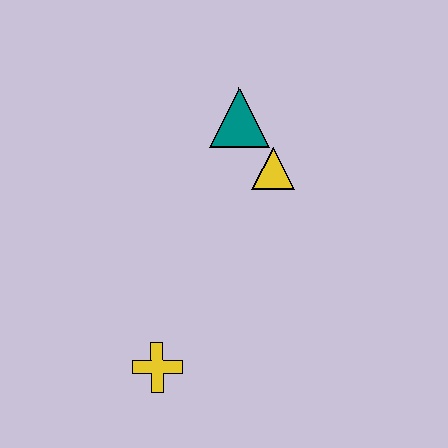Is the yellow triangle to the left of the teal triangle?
No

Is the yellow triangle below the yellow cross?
No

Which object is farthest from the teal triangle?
The yellow cross is farthest from the teal triangle.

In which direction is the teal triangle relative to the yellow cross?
The teal triangle is above the yellow cross.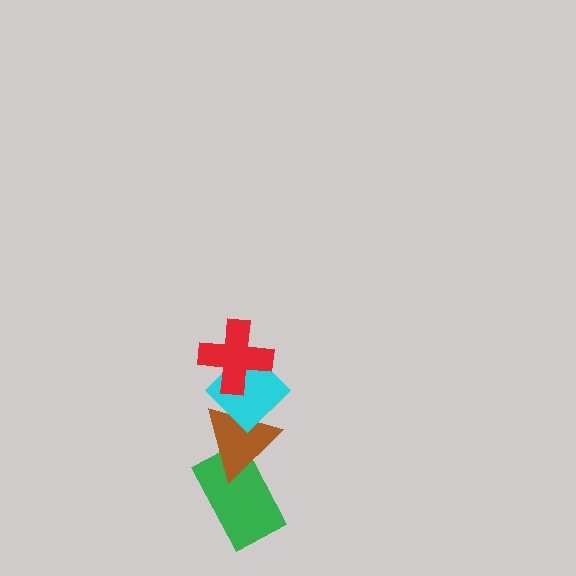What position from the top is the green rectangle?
The green rectangle is 4th from the top.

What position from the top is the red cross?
The red cross is 1st from the top.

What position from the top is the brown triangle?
The brown triangle is 3rd from the top.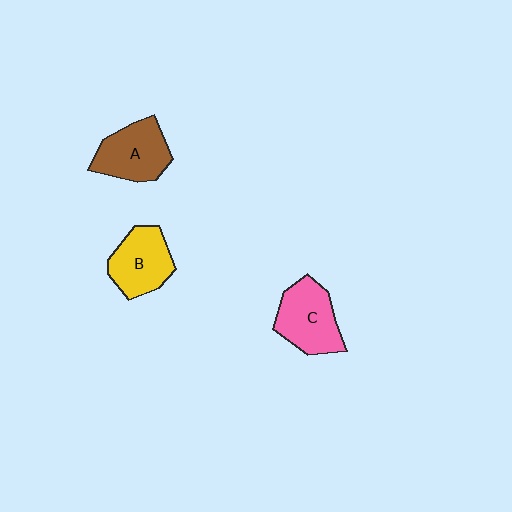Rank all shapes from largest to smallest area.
From largest to smallest: C (pink), A (brown), B (yellow).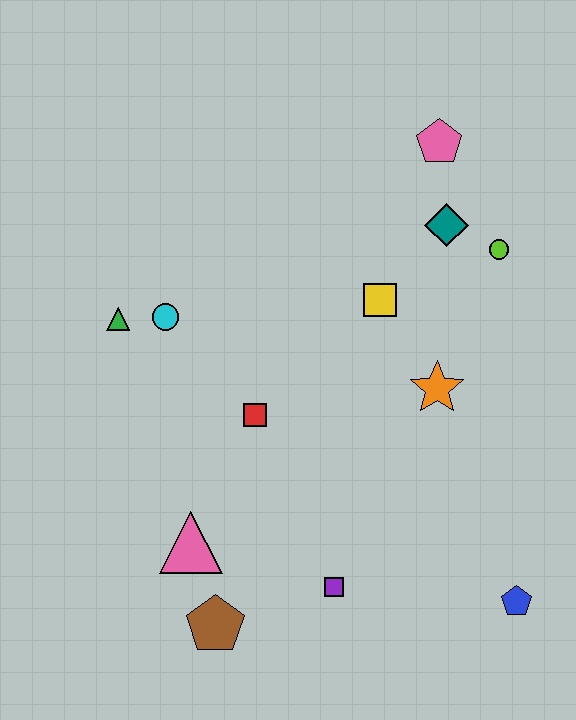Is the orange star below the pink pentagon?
Yes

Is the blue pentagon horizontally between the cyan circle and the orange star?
No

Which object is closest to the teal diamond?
The lime circle is closest to the teal diamond.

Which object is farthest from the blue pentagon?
The green triangle is farthest from the blue pentagon.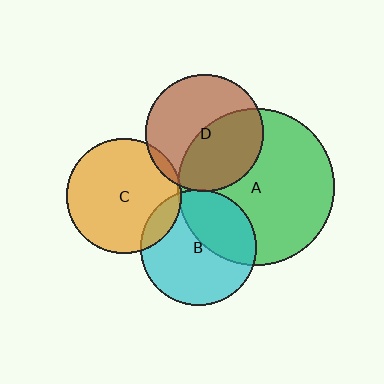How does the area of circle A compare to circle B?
Approximately 1.8 times.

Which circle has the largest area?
Circle A (green).